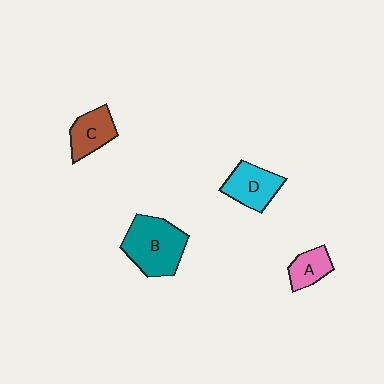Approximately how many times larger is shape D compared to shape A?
Approximately 1.5 times.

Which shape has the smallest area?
Shape A (pink).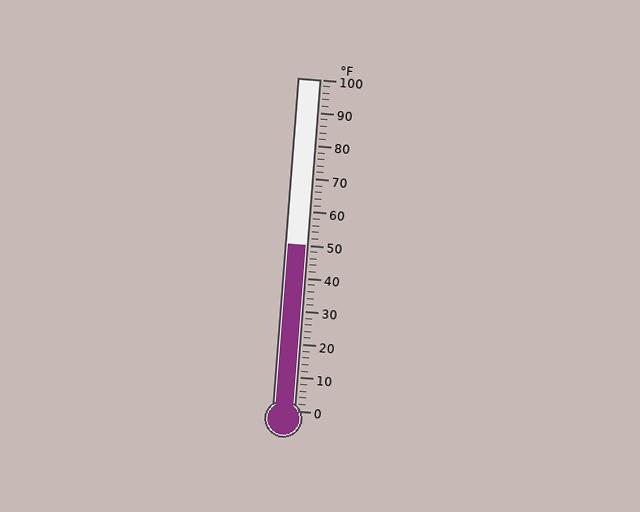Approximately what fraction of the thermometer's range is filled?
The thermometer is filled to approximately 50% of its range.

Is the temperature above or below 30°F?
The temperature is above 30°F.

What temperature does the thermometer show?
The thermometer shows approximately 50°F.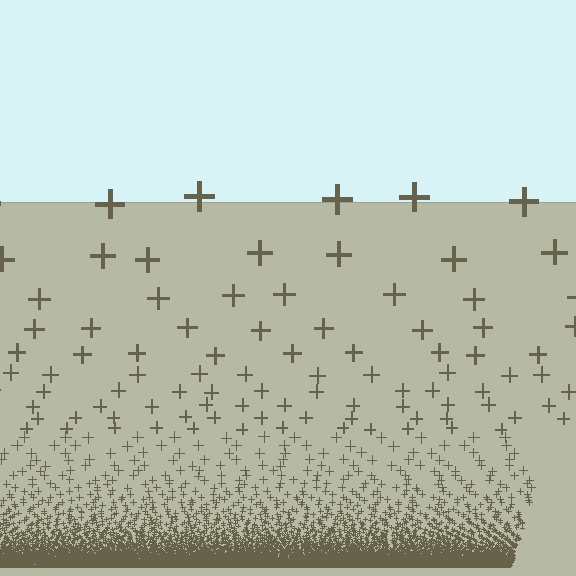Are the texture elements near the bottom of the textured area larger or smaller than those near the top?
Smaller. The gradient is inverted — elements near the bottom are smaller and denser.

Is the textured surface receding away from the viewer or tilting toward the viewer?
The surface appears to tilt toward the viewer. Texture elements get larger and sparser toward the top.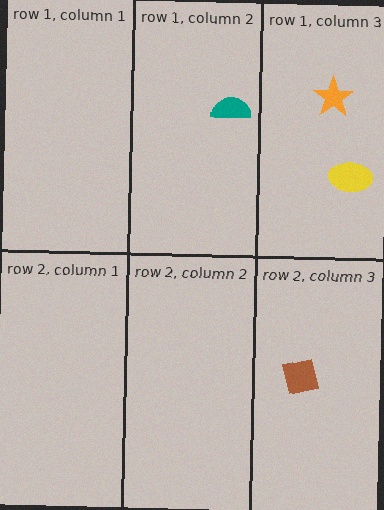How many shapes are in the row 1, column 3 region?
2.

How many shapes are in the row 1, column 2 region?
1.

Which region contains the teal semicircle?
The row 1, column 2 region.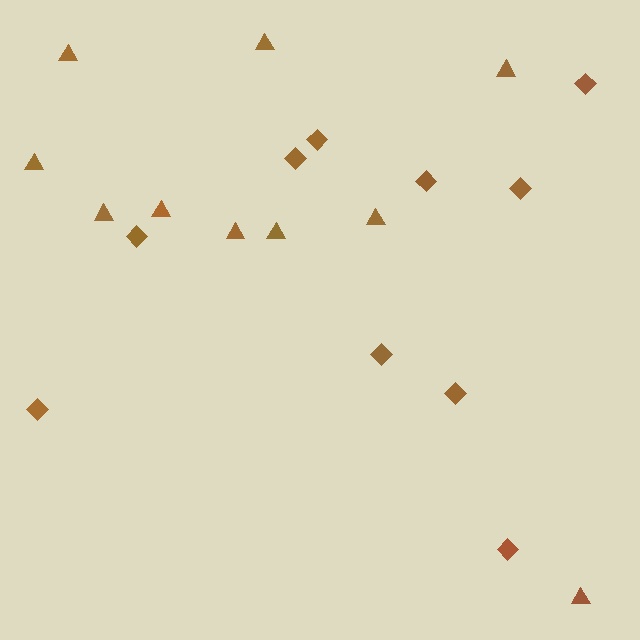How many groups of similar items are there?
There are 2 groups: one group of triangles (10) and one group of diamonds (10).